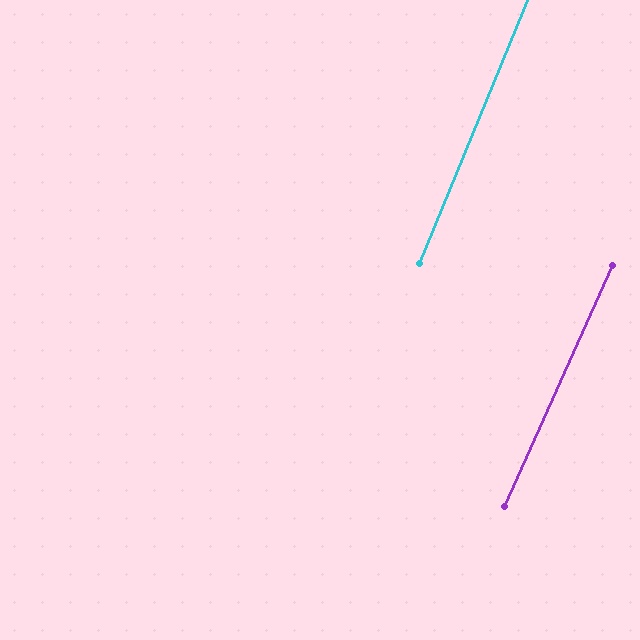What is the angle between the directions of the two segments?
Approximately 2 degrees.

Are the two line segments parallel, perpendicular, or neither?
Parallel — their directions differ by only 1.7°.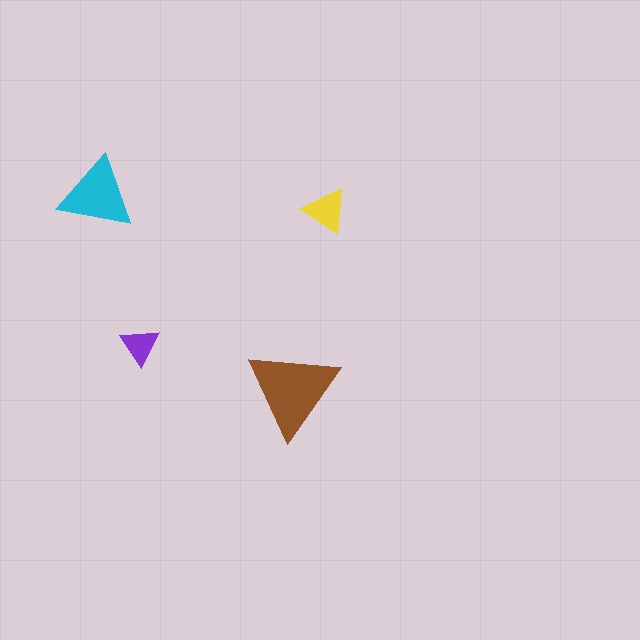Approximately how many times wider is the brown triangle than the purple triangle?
About 2.5 times wider.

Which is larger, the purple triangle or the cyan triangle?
The cyan one.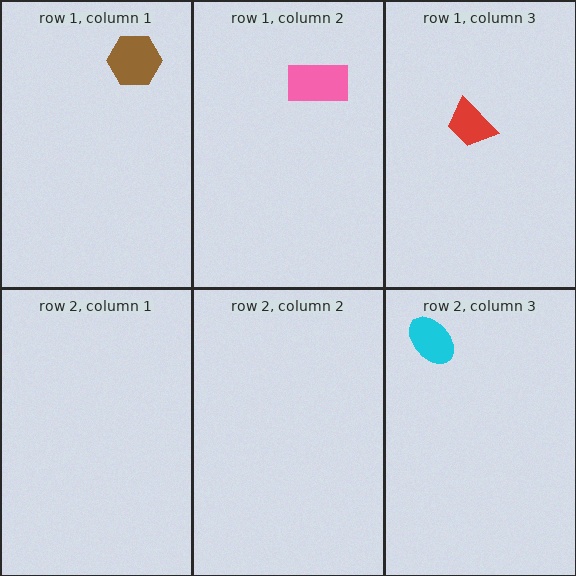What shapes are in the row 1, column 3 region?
The red trapezoid.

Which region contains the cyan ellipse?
The row 2, column 3 region.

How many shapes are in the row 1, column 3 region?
1.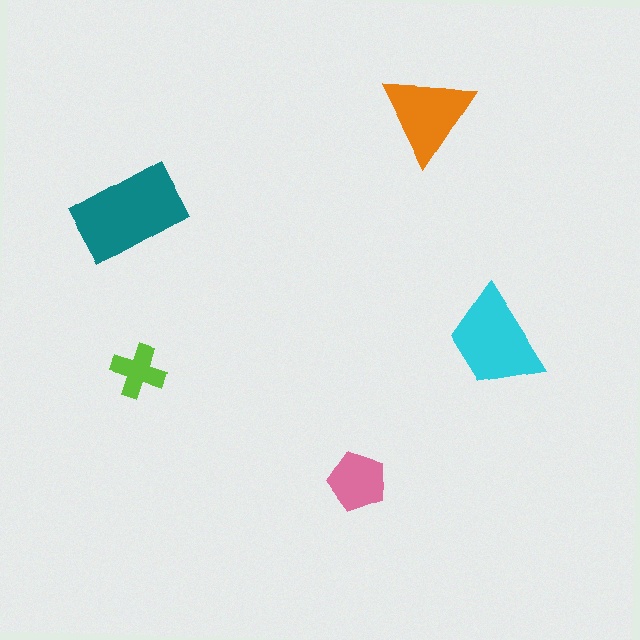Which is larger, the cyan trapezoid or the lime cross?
The cyan trapezoid.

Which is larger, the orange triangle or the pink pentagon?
The orange triangle.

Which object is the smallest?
The lime cross.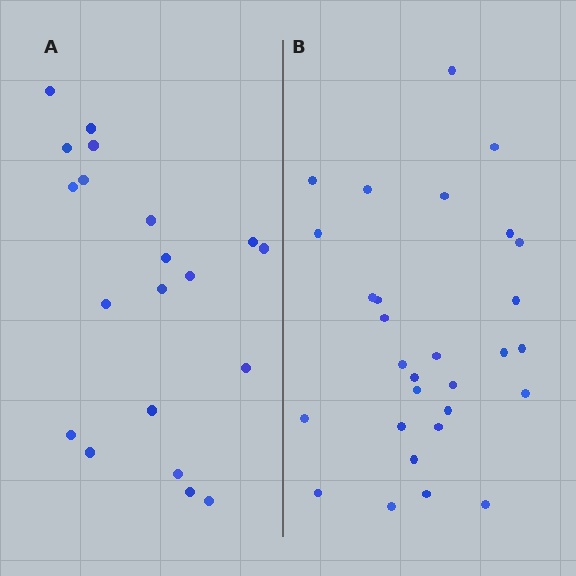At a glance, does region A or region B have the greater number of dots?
Region B (the right region) has more dots.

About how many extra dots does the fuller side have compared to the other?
Region B has roughly 8 or so more dots than region A.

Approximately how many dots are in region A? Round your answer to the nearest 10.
About 20 dots.